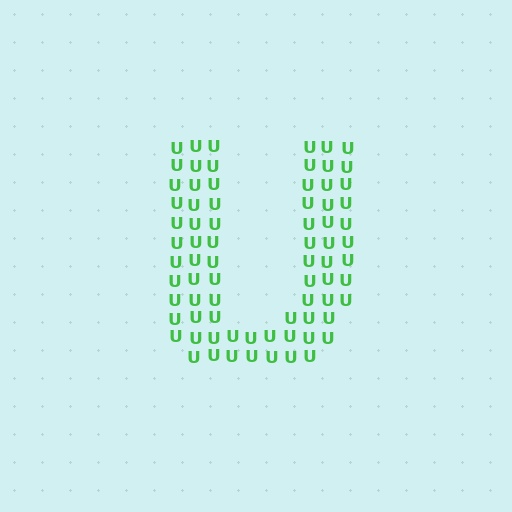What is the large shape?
The large shape is the letter U.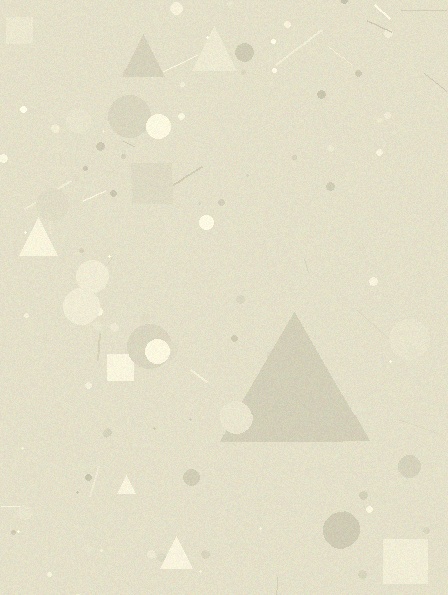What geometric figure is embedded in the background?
A triangle is embedded in the background.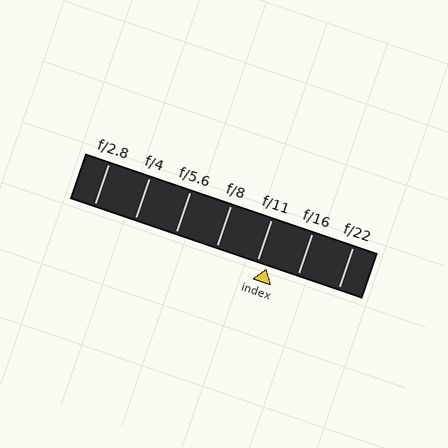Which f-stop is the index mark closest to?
The index mark is closest to f/11.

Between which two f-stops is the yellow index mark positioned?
The index mark is between f/11 and f/16.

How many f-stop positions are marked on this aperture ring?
There are 7 f-stop positions marked.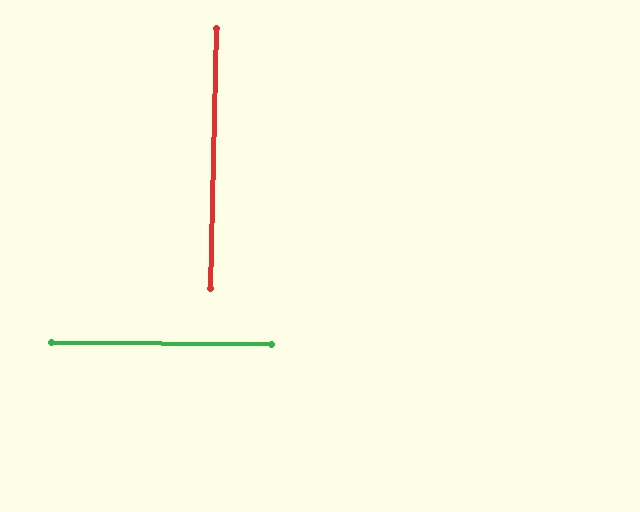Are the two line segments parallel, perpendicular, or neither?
Perpendicular — they meet at approximately 89°.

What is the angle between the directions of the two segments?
Approximately 89 degrees.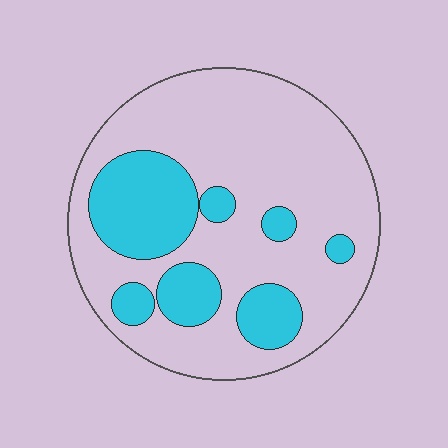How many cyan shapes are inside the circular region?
7.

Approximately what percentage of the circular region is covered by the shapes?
Approximately 25%.